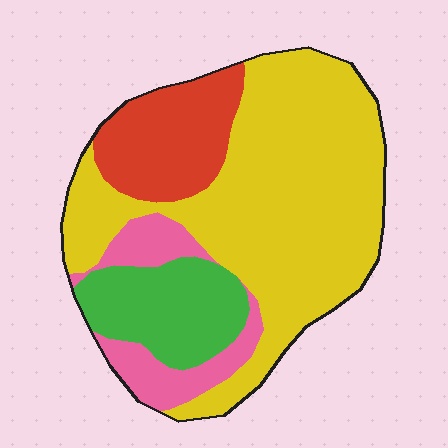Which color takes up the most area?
Yellow, at roughly 55%.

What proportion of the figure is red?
Red takes up about one sixth (1/6) of the figure.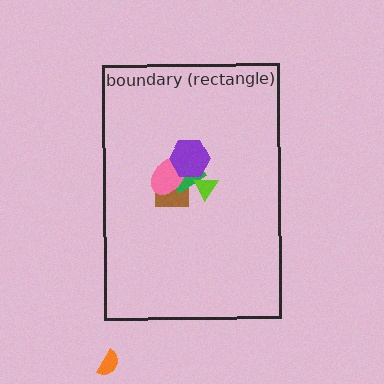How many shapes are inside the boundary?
5 inside, 1 outside.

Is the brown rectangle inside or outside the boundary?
Inside.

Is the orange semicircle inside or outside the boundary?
Outside.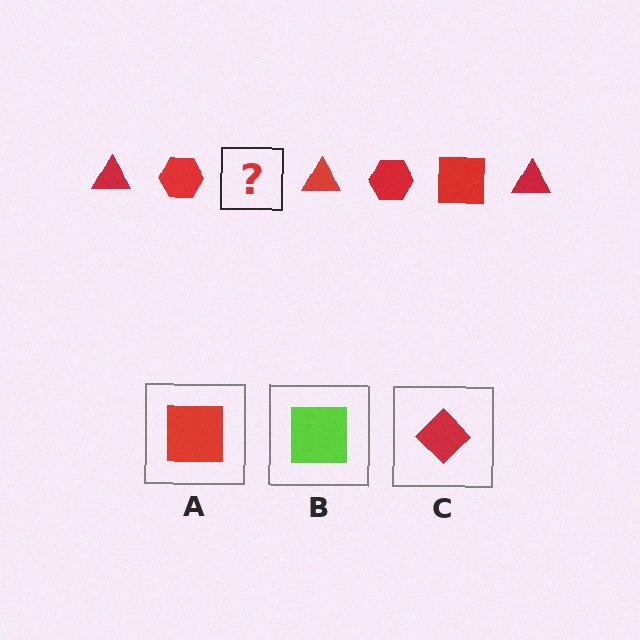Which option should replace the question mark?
Option A.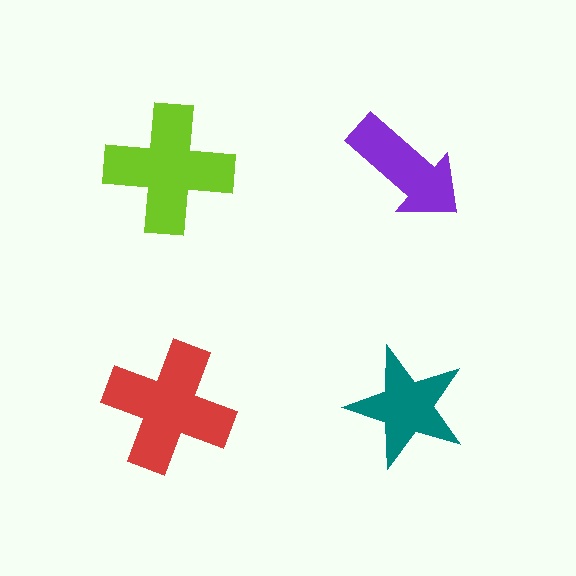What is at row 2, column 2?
A teal star.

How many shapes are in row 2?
2 shapes.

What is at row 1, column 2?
A purple arrow.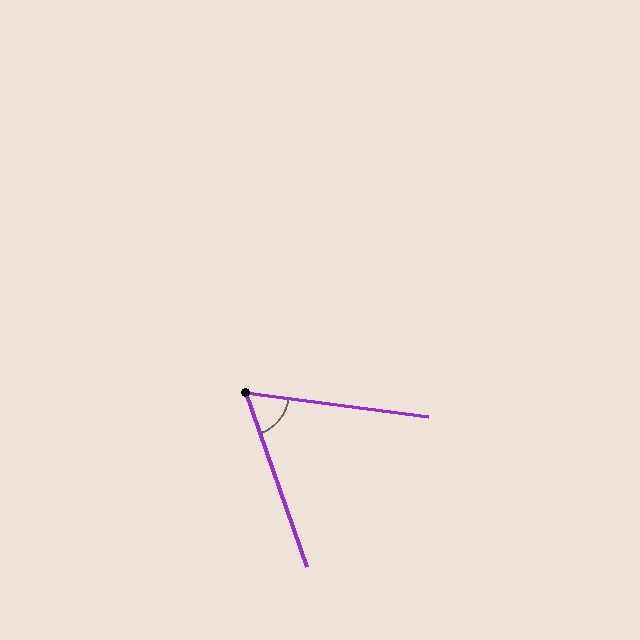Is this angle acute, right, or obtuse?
It is acute.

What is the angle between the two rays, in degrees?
Approximately 63 degrees.